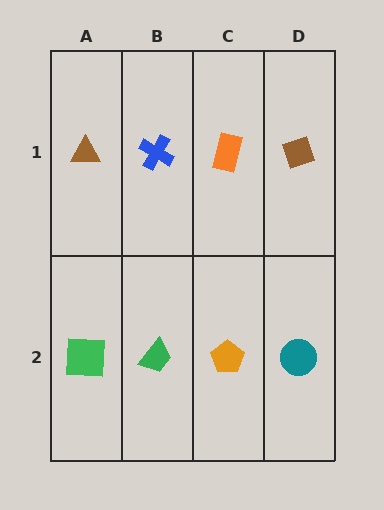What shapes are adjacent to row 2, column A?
A brown triangle (row 1, column A), a green trapezoid (row 2, column B).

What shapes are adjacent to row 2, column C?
An orange rectangle (row 1, column C), a green trapezoid (row 2, column B), a teal circle (row 2, column D).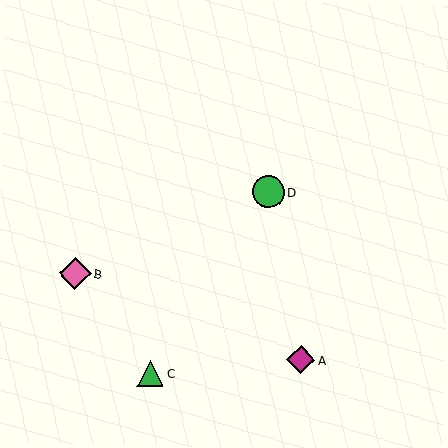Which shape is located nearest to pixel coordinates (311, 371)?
The magenta diamond (labeled A) at (301, 360) is nearest to that location.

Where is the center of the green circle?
The center of the green circle is at (268, 192).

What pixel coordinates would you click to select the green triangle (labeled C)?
Click at (150, 373) to select the green triangle C.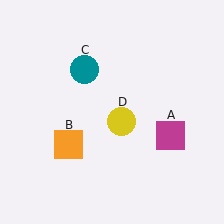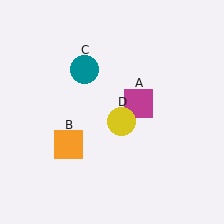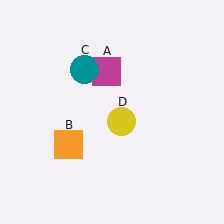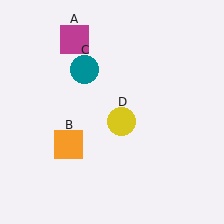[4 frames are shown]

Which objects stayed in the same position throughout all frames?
Orange square (object B) and teal circle (object C) and yellow circle (object D) remained stationary.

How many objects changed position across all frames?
1 object changed position: magenta square (object A).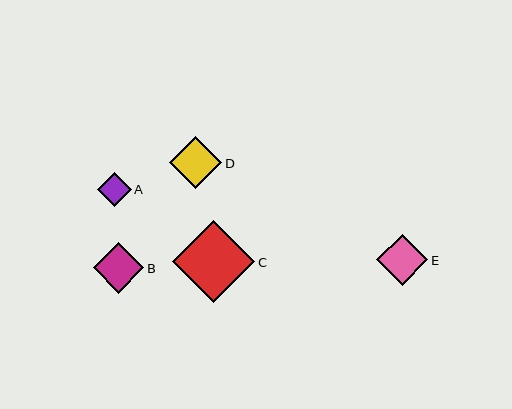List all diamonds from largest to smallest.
From largest to smallest: C, D, E, B, A.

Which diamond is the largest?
Diamond C is the largest with a size of approximately 82 pixels.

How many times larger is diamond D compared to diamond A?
Diamond D is approximately 1.5 times the size of diamond A.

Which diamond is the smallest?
Diamond A is the smallest with a size of approximately 34 pixels.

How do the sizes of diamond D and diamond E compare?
Diamond D and diamond E are approximately the same size.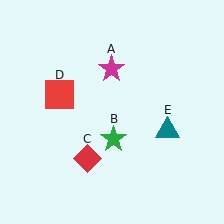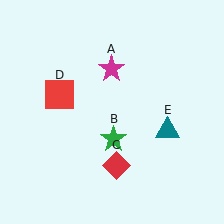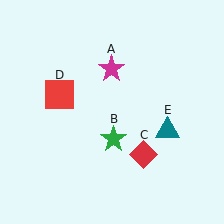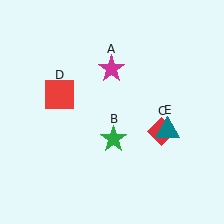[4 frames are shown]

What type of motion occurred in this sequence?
The red diamond (object C) rotated counterclockwise around the center of the scene.